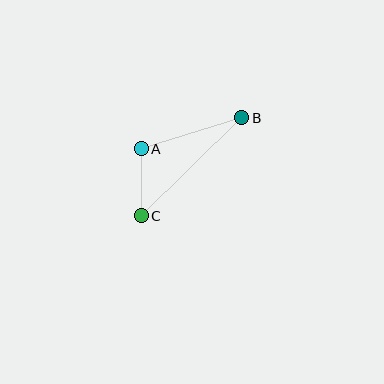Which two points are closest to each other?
Points A and C are closest to each other.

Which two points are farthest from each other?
Points B and C are farthest from each other.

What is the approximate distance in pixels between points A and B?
The distance between A and B is approximately 105 pixels.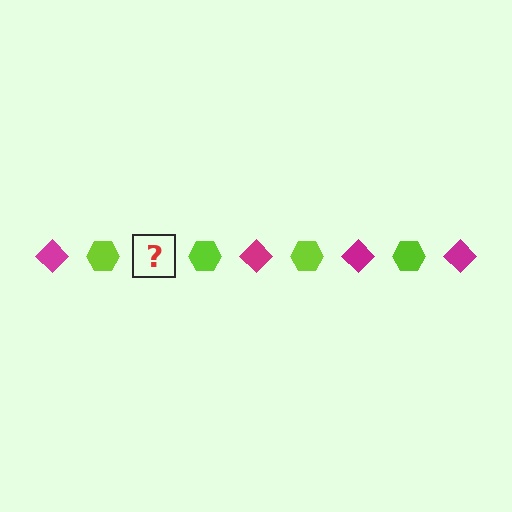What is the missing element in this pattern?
The missing element is a magenta diamond.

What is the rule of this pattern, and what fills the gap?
The rule is that the pattern alternates between magenta diamond and lime hexagon. The gap should be filled with a magenta diamond.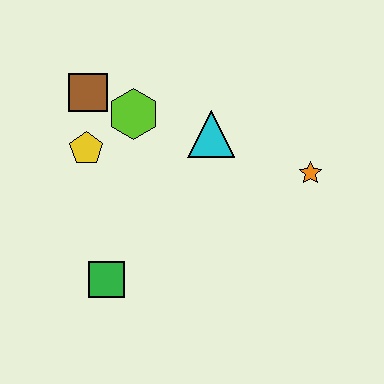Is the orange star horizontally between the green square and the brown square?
No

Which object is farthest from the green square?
The orange star is farthest from the green square.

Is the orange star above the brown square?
No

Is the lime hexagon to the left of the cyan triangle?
Yes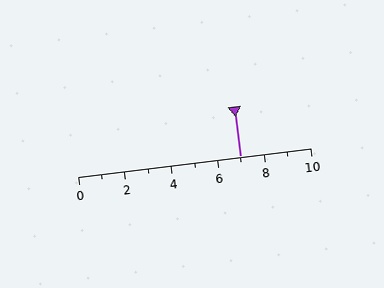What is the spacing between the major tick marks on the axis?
The major ticks are spaced 2 apart.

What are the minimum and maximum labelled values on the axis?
The axis runs from 0 to 10.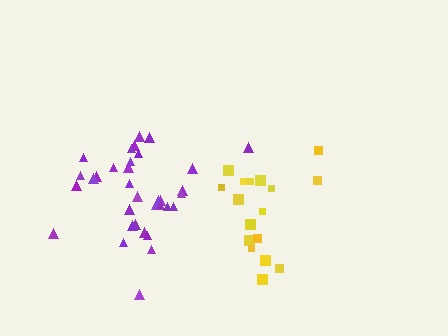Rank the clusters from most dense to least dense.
purple, yellow.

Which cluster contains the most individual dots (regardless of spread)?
Purple (34).